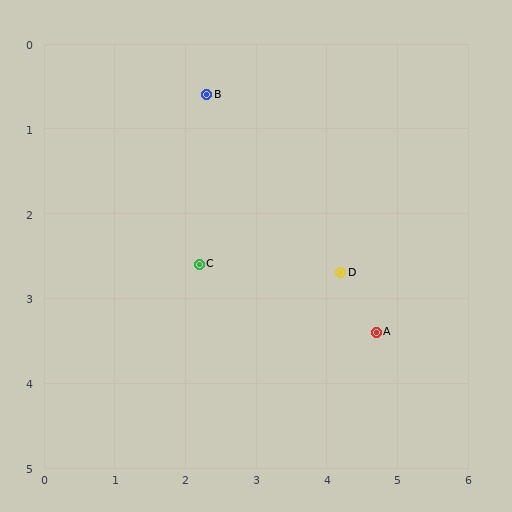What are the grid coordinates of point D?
Point D is at approximately (4.2, 2.7).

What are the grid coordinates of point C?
Point C is at approximately (2.2, 2.6).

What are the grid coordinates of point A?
Point A is at approximately (4.7, 3.4).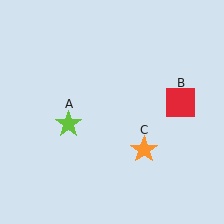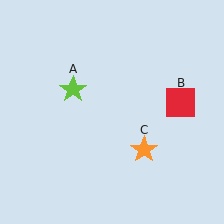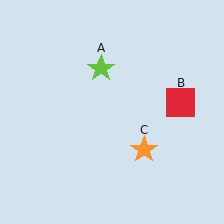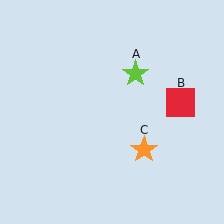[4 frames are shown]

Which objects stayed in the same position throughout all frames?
Red square (object B) and orange star (object C) remained stationary.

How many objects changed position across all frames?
1 object changed position: lime star (object A).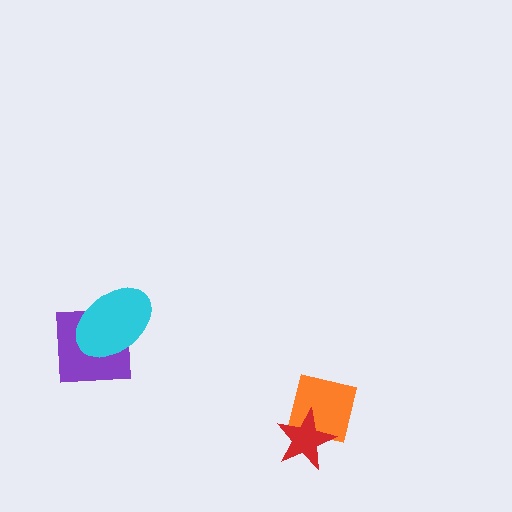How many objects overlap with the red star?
1 object overlaps with the red star.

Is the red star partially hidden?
No, no other shape covers it.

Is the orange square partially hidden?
Yes, it is partially covered by another shape.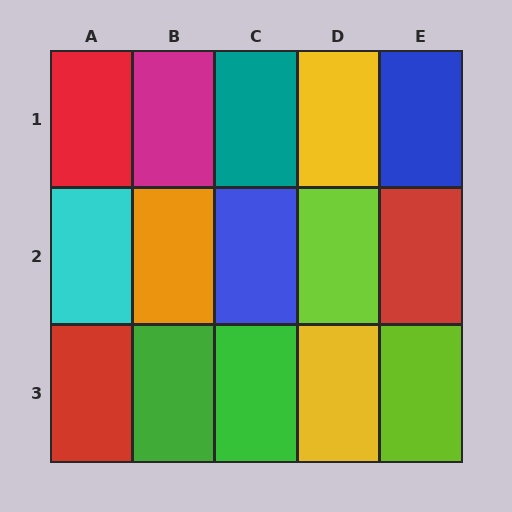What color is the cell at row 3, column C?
Green.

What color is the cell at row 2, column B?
Orange.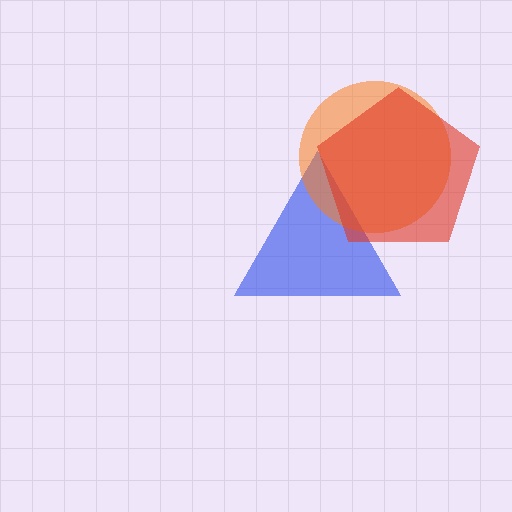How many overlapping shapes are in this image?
There are 3 overlapping shapes in the image.